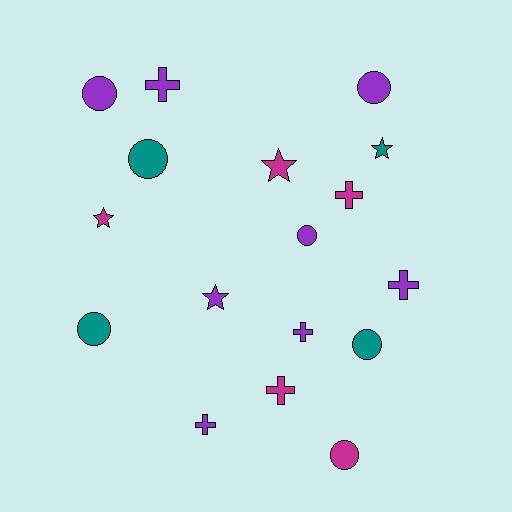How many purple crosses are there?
There are 4 purple crosses.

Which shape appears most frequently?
Circle, with 7 objects.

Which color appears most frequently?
Purple, with 8 objects.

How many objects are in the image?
There are 17 objects.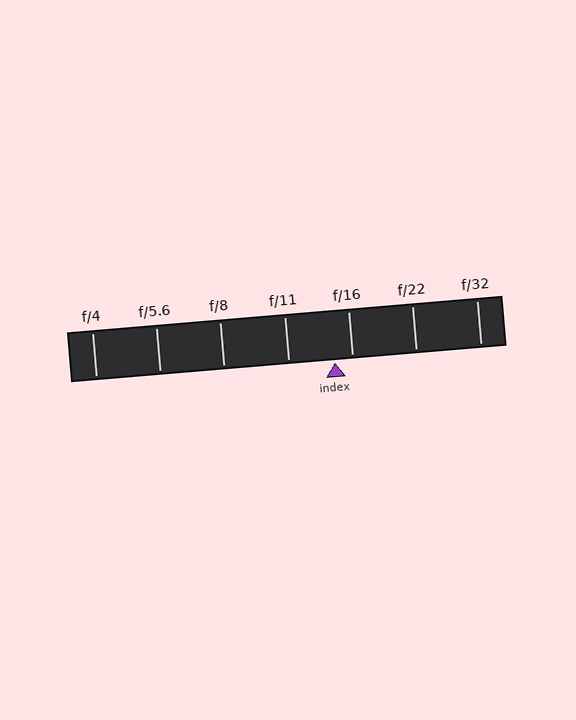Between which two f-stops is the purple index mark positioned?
The index mark is between f/11 and f/16.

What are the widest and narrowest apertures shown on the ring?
The widest aperture shown is f/4 and the narrowest is f/32.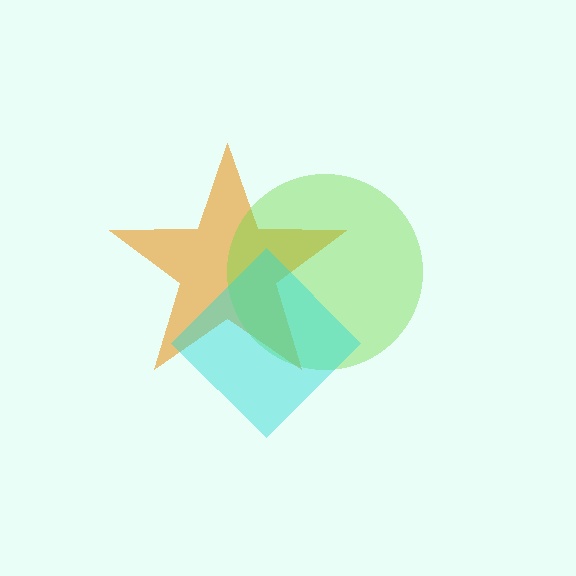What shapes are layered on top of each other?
The layered shapes are: an orange star, a lime circle, a cyan diamond.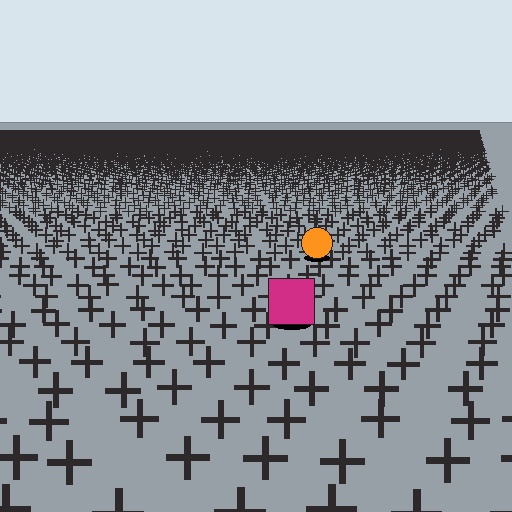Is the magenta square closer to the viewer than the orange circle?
Yes. The magenta square is closer — you can tell from the texture gradient: the ground texture is coarser near it.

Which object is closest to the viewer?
The magenta square is closest. The texture marks near it are larger and more spread out.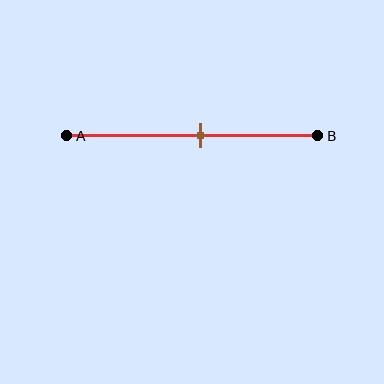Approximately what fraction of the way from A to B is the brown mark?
The brown mark is approximately 55% of the way from A to B.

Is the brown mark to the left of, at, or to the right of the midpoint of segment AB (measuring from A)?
The brown mark is to the right of the midpoint of segment AB.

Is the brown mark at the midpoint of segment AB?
No, the mark is at about 55% from A, not at the 50% midpoint.